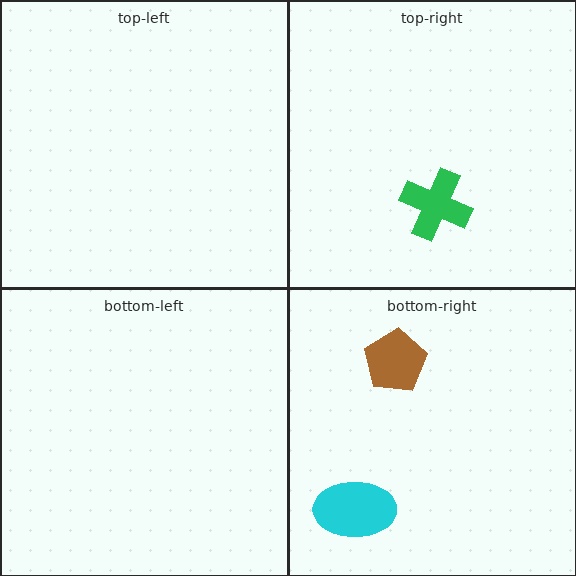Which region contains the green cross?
The top-right region.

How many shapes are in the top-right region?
1.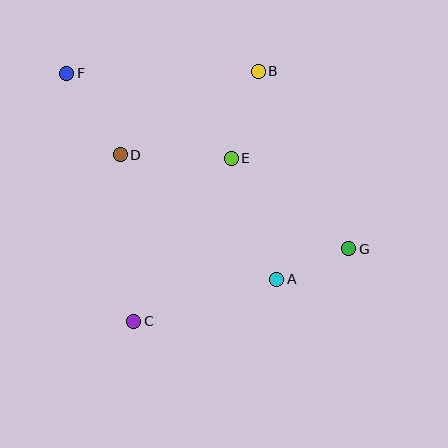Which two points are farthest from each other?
Points F and G are farthest from each other.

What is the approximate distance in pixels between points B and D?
The distance between B and D is approximately 161 pixels.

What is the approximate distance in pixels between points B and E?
The distance between B and E is approximately 91 pixels.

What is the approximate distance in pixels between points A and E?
The distance between A and E is approximately 129 pixels.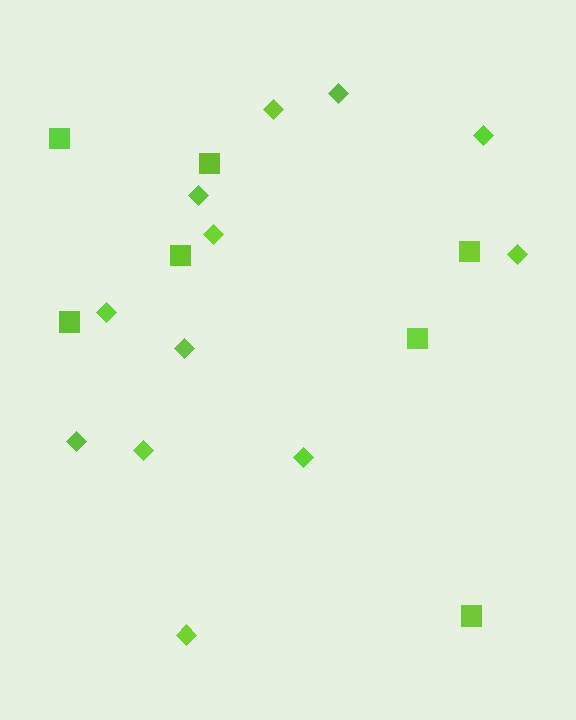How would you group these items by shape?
There are 2 groups: one group of squares (7) and one group of diamonds (12).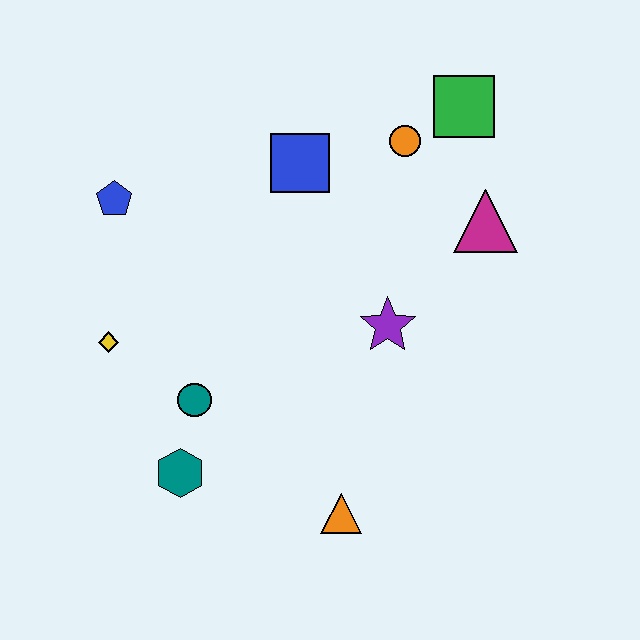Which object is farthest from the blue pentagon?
The orange triangle is farthest from the blue pentagon.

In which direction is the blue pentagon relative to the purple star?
The blue pentagon is to the left of the purple star.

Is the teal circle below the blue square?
Yes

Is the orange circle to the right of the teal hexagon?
Yes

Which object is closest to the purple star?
The magenta triangle is closest to the purple star.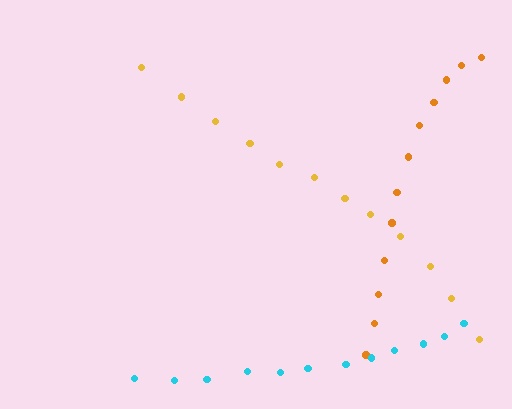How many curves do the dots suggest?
There are 3 distinct paths.